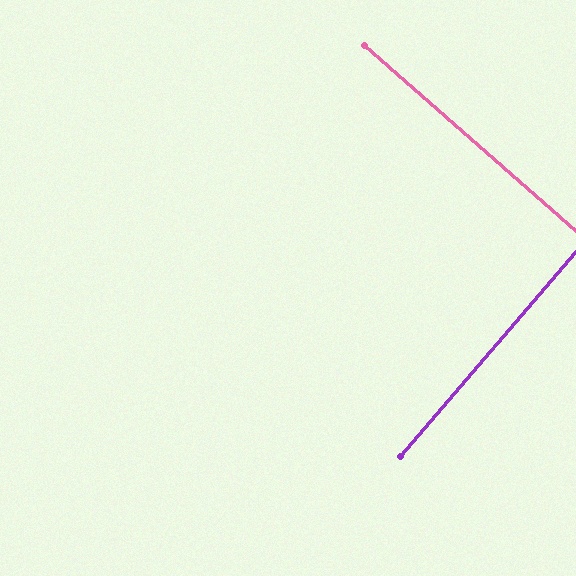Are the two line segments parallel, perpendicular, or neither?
Perpendicular — they meet at approximately 89°.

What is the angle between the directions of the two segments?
Approximately 89 degrees.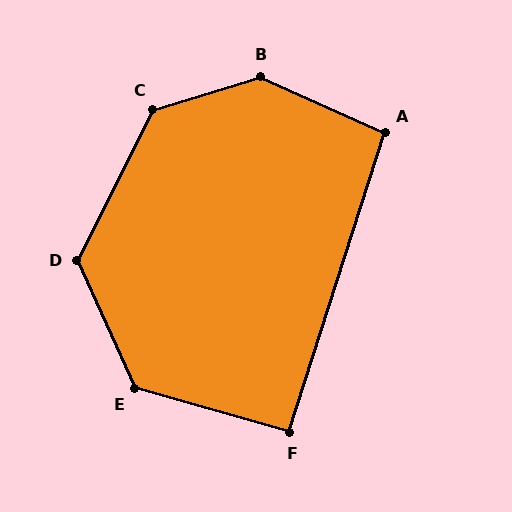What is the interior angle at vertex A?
Approximately 96 degrees (obtuse).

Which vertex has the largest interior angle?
B, at approximately 139 degrees.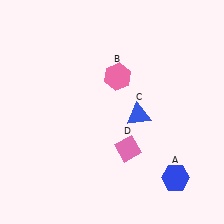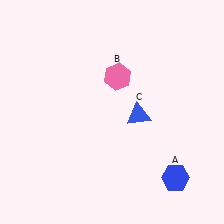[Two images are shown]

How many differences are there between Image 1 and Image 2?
There is 1 difference between the two images.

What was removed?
The pink diamond (D) was removed in Image 2.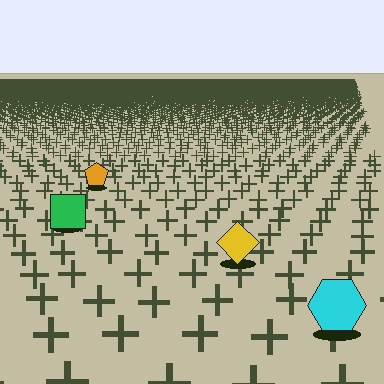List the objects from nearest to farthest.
From nearest to farthest: the cyan hexagon, the yellow diamond, the green square, the orange pentagon.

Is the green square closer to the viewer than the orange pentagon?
Yes. The green square is closer — you can tell from the texture gradient: the ground texture is coarser near it.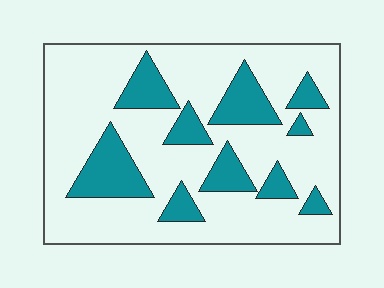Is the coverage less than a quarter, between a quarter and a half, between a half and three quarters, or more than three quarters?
Less than a quarter.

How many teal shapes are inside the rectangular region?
10.